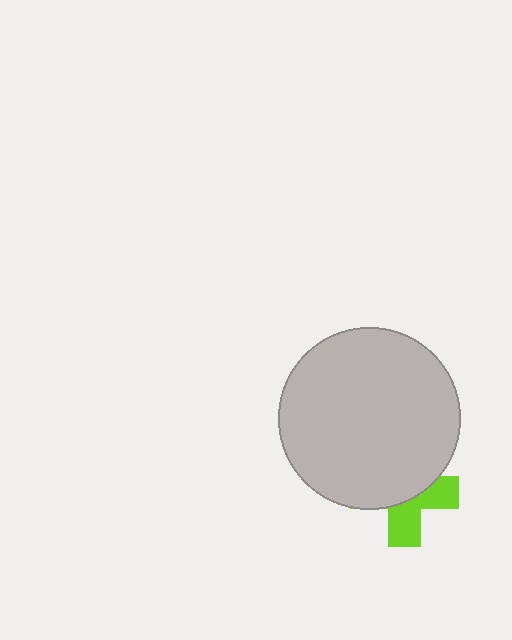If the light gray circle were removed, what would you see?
You would see the complete lime cross.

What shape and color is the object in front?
The object in front is a light gray circle.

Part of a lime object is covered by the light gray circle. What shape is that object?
It is a cross.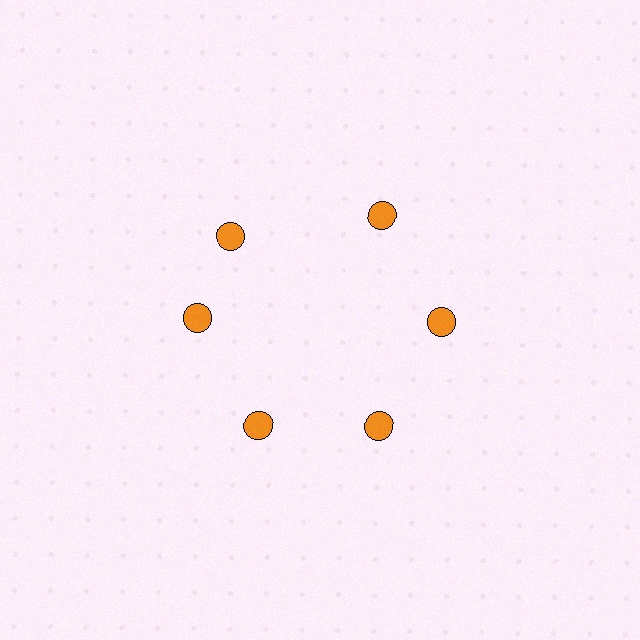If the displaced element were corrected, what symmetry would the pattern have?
It would have 6-fold rotational symmetry — the pattern would map onto itself every 60 degrees.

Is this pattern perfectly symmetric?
No. The 6 orange circles are arranged in a ring, but one element near the 11 o'clock position is rotated out of alignment along the ring, breaking the 6-fold rotational symmetry.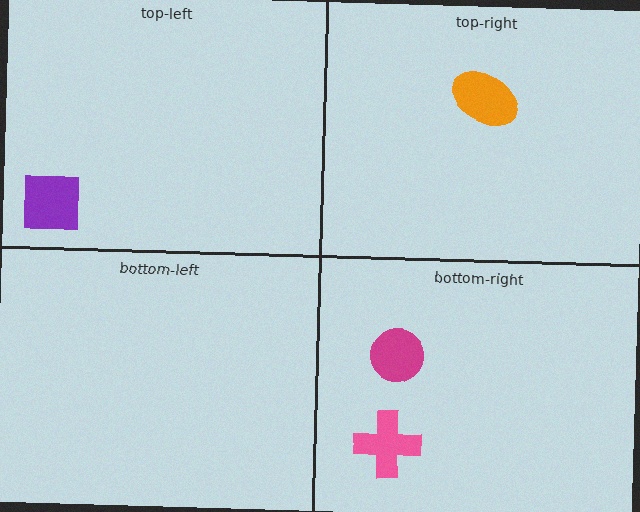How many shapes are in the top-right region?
1.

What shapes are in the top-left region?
The purple square.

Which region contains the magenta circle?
The bottom-right region.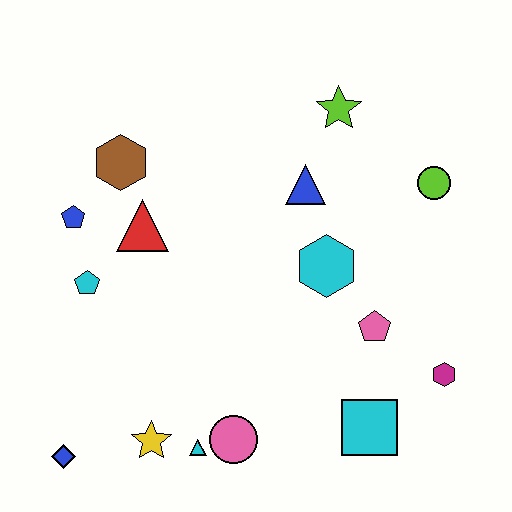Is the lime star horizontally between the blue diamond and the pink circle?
No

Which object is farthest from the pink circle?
The lime star is farthest from the pink circle.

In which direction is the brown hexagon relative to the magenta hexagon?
The brown hexagon is to the left of the magenta hexagon.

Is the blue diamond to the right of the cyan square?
No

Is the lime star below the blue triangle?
No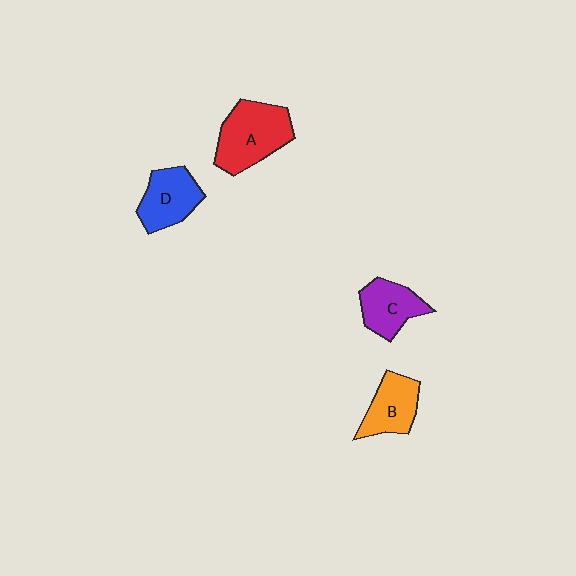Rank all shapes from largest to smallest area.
From largest to smallest: A (red), D (blue), C (purple), B (orange).